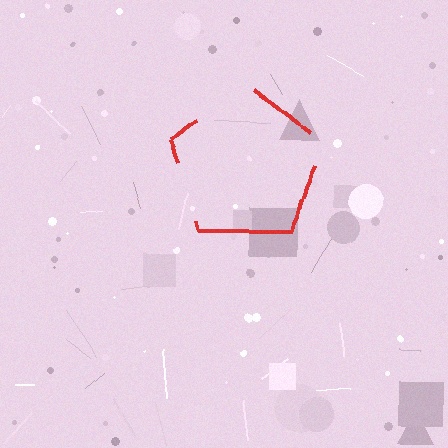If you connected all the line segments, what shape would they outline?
They would outline a pentagon.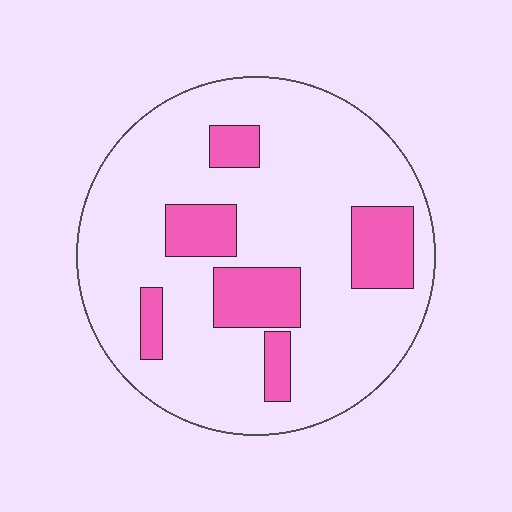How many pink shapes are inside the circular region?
6.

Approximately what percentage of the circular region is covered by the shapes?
Approximately 20%.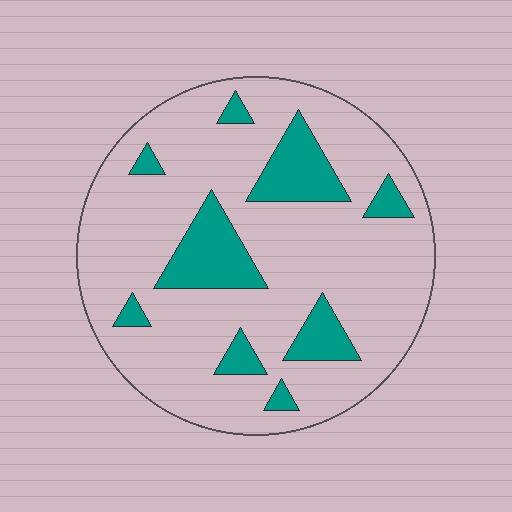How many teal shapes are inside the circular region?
9.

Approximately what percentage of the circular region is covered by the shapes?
Approximately 20%.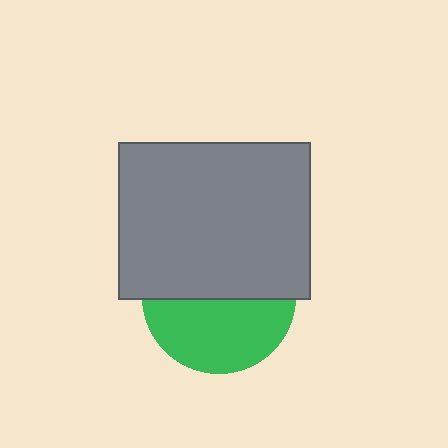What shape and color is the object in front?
The object in front is a gray rectangle.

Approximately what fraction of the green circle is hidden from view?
Roughly 52% of the green circle is hidden behind the gray rectangle.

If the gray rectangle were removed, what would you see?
You would see the complete green circle.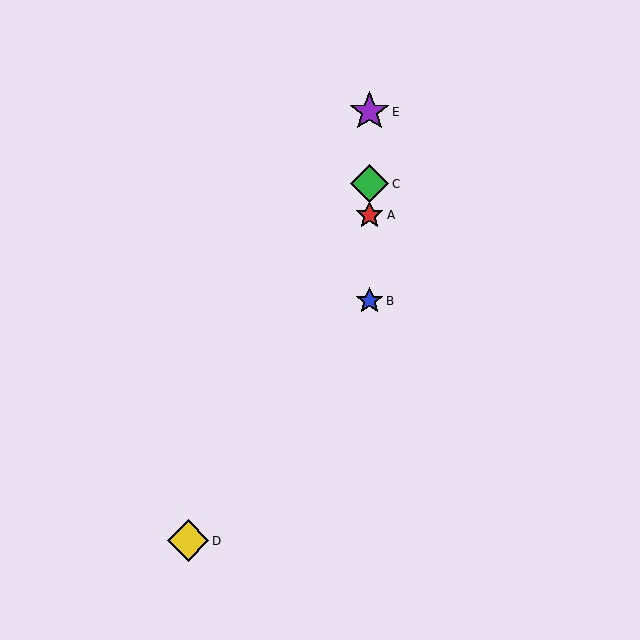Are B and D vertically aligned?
No, B is at x≈369 and D is at x≈188.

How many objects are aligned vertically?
4 objects (A, B, C, E) are aligned vertically.